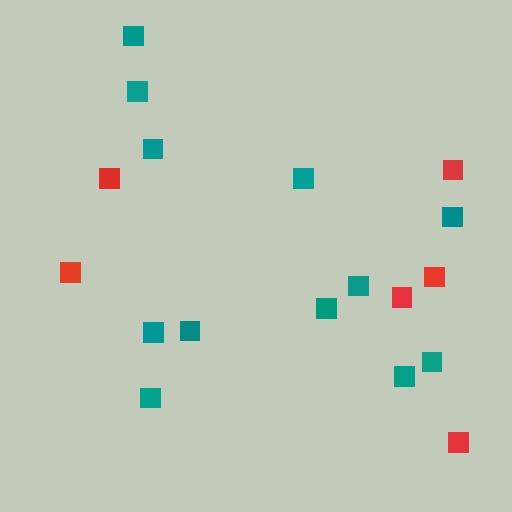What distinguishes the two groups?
There are 2 groups: one group of red squares (6) and one group of teal squares (12).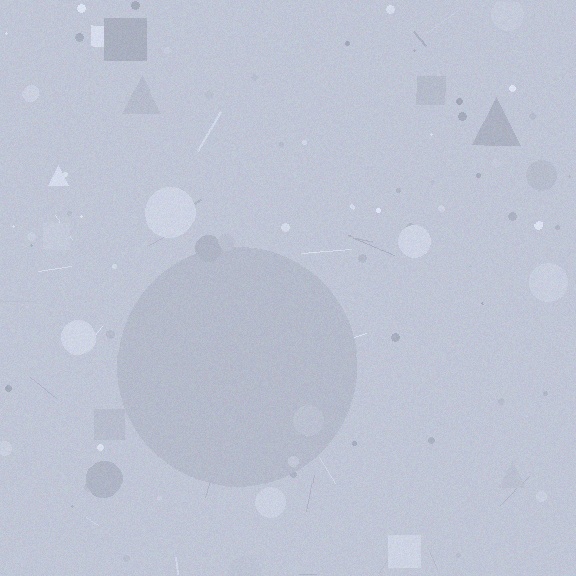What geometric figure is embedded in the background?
A circle is embedded in the background.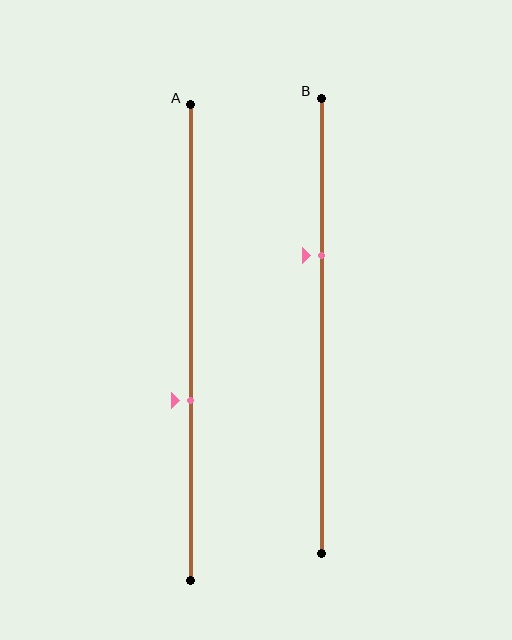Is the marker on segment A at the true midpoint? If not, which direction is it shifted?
No, the marker on segment A is shifted downward by about 12% of the segment length.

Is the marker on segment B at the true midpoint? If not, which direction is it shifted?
No, the marker on segment B is shifted upward by about 15% of the segment length.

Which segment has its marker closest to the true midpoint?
Segment A has its marker closest to the true midpoint.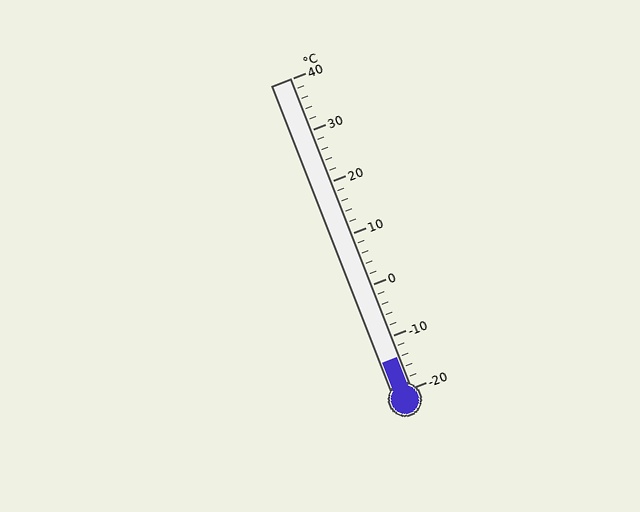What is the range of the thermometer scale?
The thermometer scale ranges from -20°C to 40°C.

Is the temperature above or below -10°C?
The temperature is below -10°C.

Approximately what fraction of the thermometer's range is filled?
The thermometer is filled to approximately 10% of its range.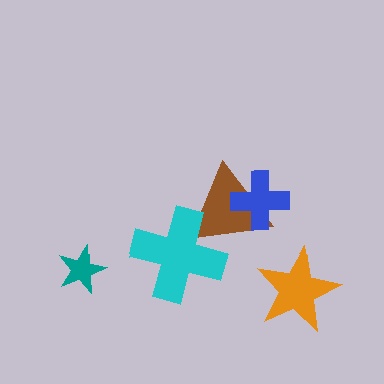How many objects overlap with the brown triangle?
2 objects overlap with the brown triangle.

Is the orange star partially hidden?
No, no other shape covers it.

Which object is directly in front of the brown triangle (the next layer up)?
The blue cross is directly in front of the brown triangle.